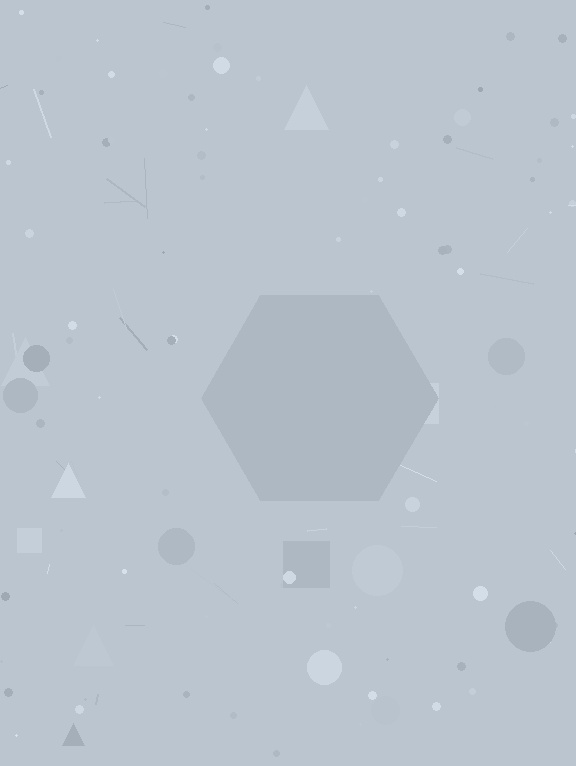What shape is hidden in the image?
A hexagon is hidden in the image.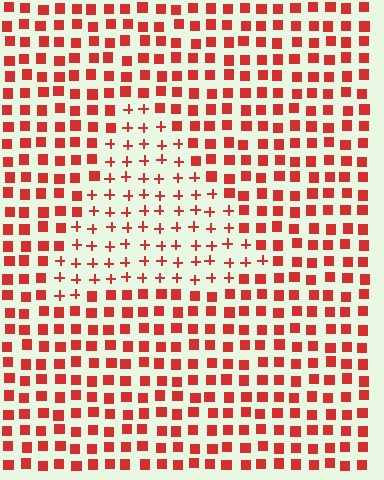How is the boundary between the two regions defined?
The boundary is defined by a change in element shape: plus signs inside vs. squares outside. All elements share the same color and spacing.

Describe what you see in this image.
The image is filled with small red elements arranged in a uniform grid. A triangle-shaped region contains plus signs, while the surrounding area contains squares. The boundary is defined purely by the change in element shape.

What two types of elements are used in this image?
The image uses plus signs inside the triangle region and squares outside it.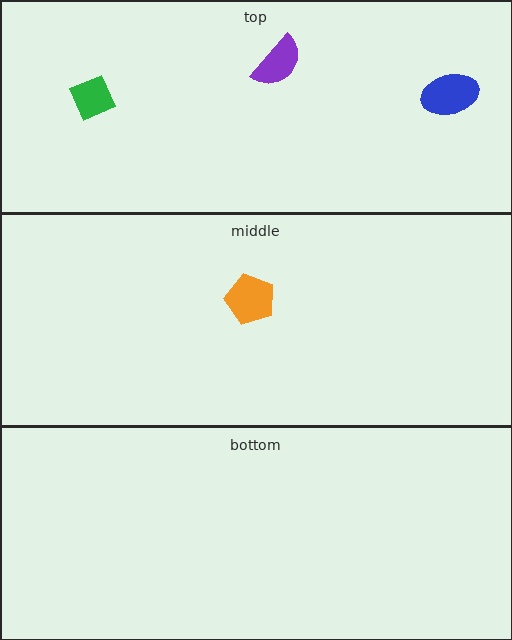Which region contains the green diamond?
The top region.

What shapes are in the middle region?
The orange pentagon.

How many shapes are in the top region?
3.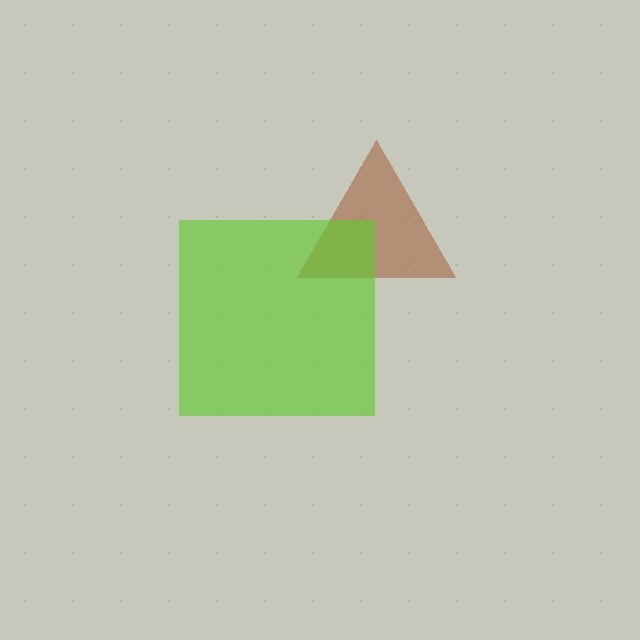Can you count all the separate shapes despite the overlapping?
Yes, there are 2 separate shapes.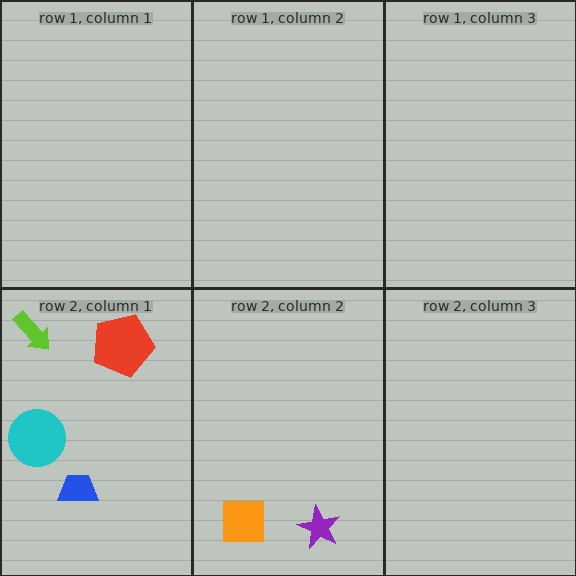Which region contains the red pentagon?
The row 2, column 1 region.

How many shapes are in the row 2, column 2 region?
2.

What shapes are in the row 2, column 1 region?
The cyan circle, the lime arrow, the blue trapezoid, the red pentagon.